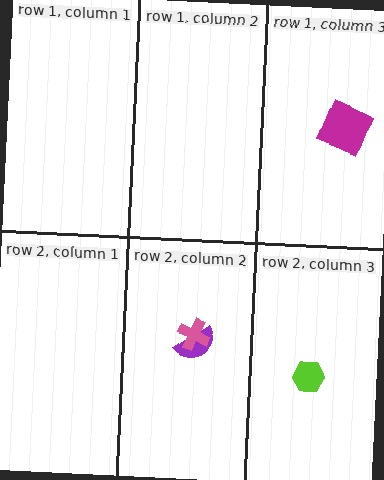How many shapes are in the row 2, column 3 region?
1.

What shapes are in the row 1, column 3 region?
The magenta square.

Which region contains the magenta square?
The row 1, column 3 region.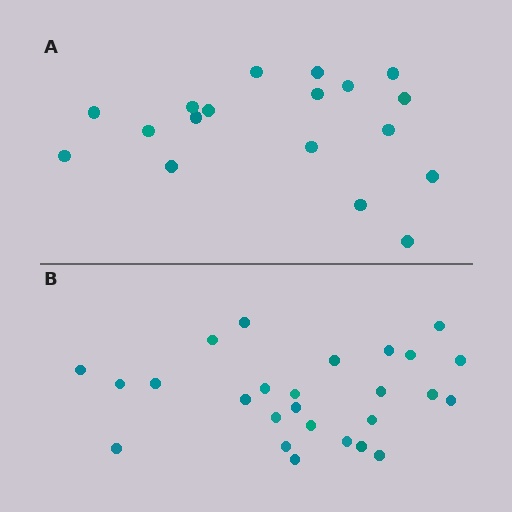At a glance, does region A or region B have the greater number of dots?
Region B (the bottom region) has more dots.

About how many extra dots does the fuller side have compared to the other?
Region B has roughly 8 or so more dots than region A.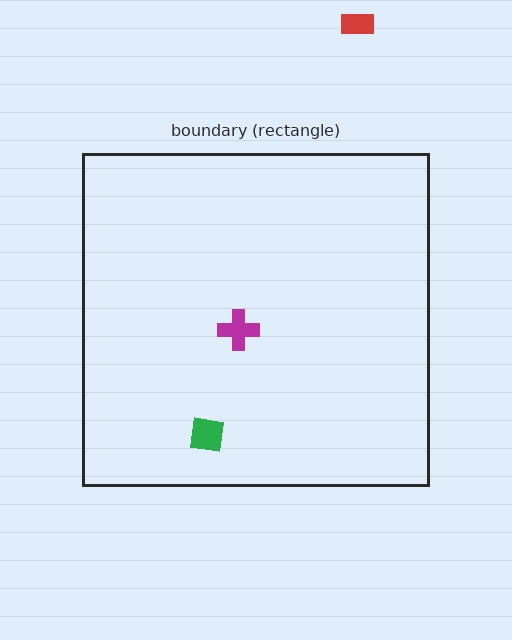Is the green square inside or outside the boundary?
Inside.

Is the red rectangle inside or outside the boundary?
Outside.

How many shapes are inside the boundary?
2 inside, 1 outside.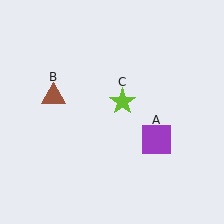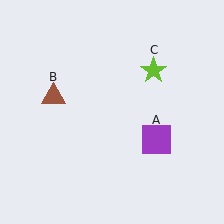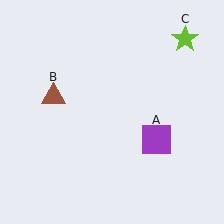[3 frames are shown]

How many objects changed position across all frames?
1 object changed position: lime star (object C).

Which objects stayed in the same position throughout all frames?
Purple square (object A) and brown triangle (object B) remained stationary.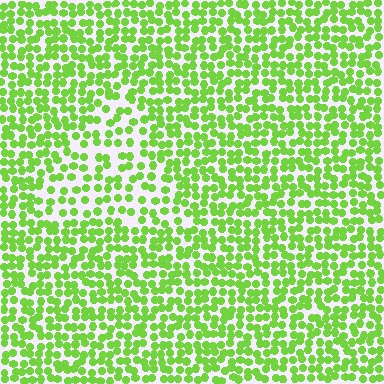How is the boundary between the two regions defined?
The boundary is defined by a change in element density (approximately 1.7x ratio). All elements are the same color, size, and shape.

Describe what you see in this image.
The image contains small lime elements arranged at two different densities. A triangle-shaped region is visible where the elements are less densely packed than the surrounding area.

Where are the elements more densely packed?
The elements are more densely packed outside the triangle boundary.